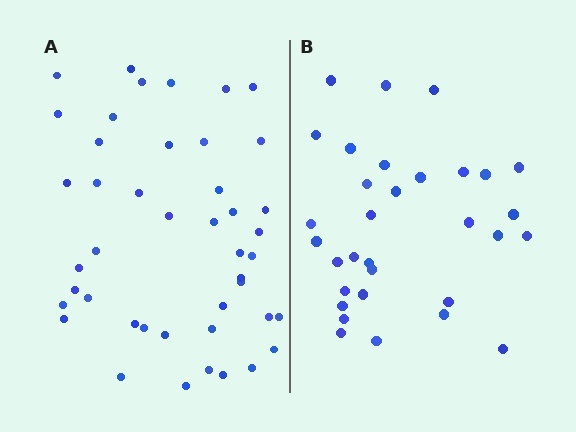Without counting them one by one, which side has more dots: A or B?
Region A (the left region) has more dots.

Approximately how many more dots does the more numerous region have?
Region A has roughly 12 or so more dots than region B.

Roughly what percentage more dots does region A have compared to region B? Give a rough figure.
About 40% more.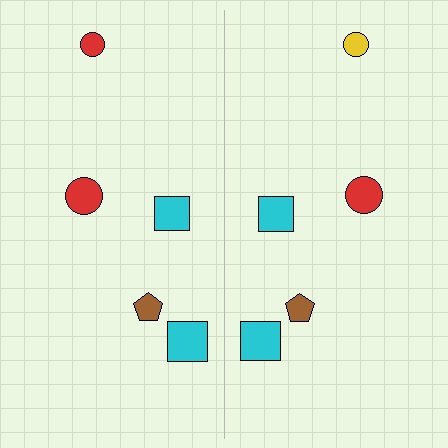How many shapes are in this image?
There are 10 shapes in this image.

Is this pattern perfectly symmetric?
No, the pattern is not perfectly symmetric. The yellow circle on the right side breaks the symmetry — its mirror counterpart is red.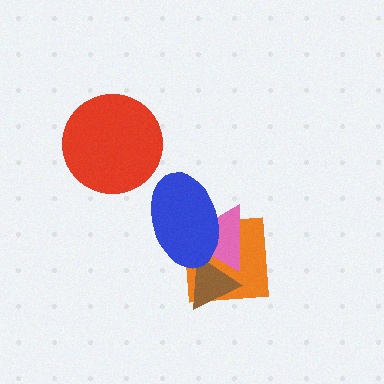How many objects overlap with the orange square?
3 objects overlap with the orange square.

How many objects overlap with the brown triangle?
3 objects overlap with the brown triangle.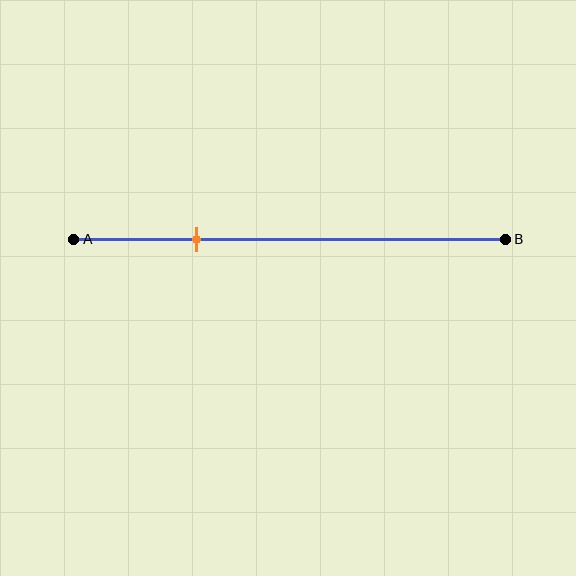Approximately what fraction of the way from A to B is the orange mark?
The orange mark is approximately 30% of the way from A to B.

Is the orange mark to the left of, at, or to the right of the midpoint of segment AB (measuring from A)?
The orange mark is to the left of the midpoint of segment AB.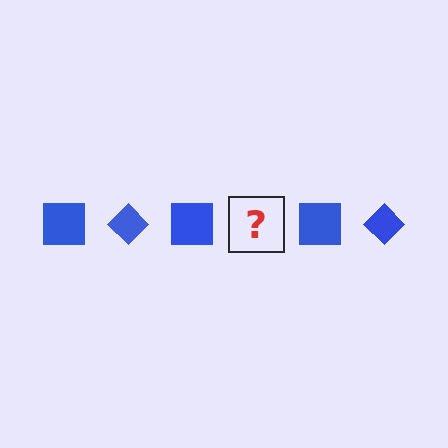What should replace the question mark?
The question mark should be replaced with a blue diamond.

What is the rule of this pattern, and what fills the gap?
The rule is that the pattern cycles through square, diamond shapes in blue. The gap should be filled with a blue diamond.